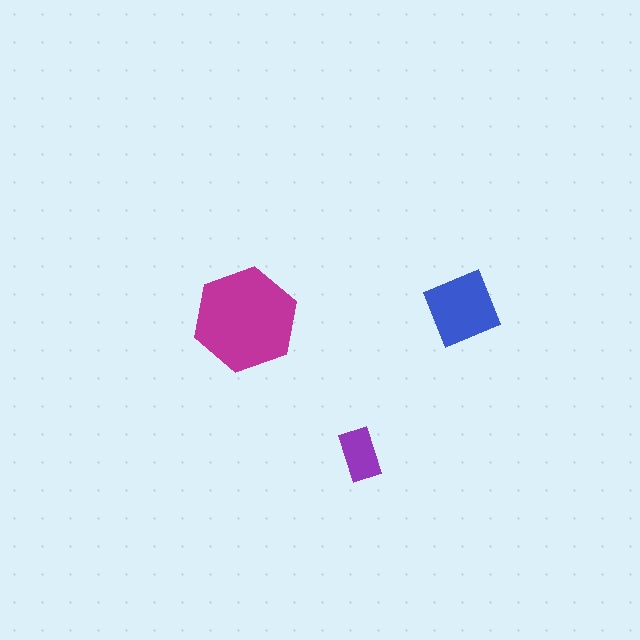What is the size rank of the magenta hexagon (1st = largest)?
1st.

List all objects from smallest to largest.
The purple rectangle, the blue diamond, the magenta hexagon.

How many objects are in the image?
There are 3 objects in the image.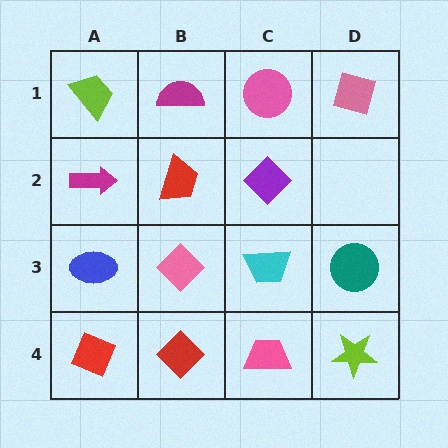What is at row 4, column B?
A red diamond.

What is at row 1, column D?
A pink square.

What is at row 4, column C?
A pink trapezoid.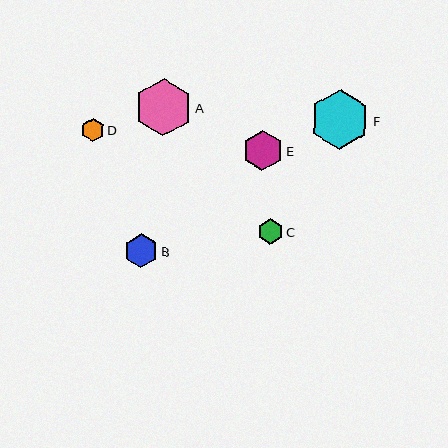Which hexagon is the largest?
Hexagon F is the largest with a size of approximately 60 pixels.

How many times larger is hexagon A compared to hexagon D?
Hexagon A is approximately 2.5 times the size of hexagon D.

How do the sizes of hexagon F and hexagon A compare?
Hexagon F and hexagon A are approximately the same size.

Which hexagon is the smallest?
Hexagon D is the smallest with a size of approximately 23 pixels.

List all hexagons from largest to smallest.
From largest to smallest: F, A, E, B, C, D.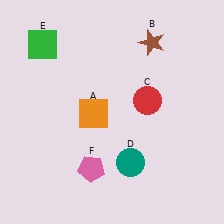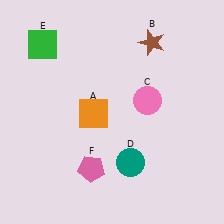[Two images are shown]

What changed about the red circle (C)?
In Image 1, C is red. In Image 2, it changed to pink.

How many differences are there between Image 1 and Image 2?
There is 1 difference between the two images.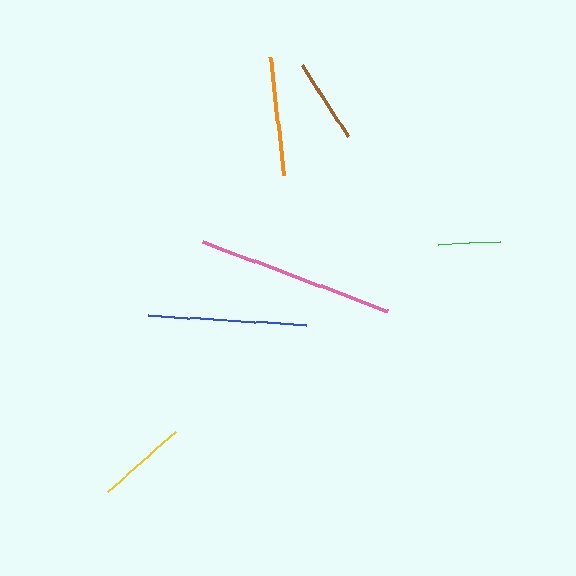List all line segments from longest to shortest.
From longest to shortest: pink, blue, orange, yellow, brown, green.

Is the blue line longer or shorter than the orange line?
The blue line is longer than the orange line.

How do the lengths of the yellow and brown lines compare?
The yellow and brown lines are approximately the same length.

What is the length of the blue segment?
The blue segment is approximately 157 pixels long.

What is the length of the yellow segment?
The yellow segment is approximately 90 pixels long.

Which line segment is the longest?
The pink line is the longest at approximately 198 pixels.